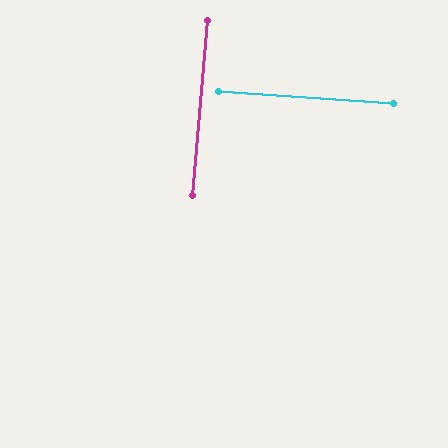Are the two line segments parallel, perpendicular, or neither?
Perpendicular — they meet at approximately 89°.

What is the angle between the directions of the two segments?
Approximately 89 degrees.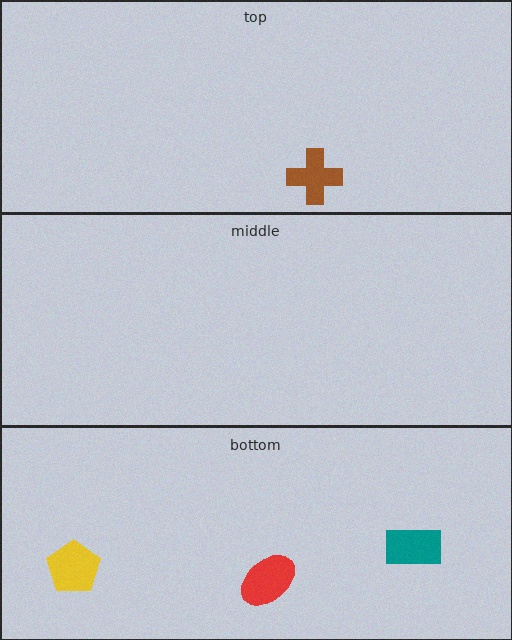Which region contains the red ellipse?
The bottom region.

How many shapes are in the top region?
1.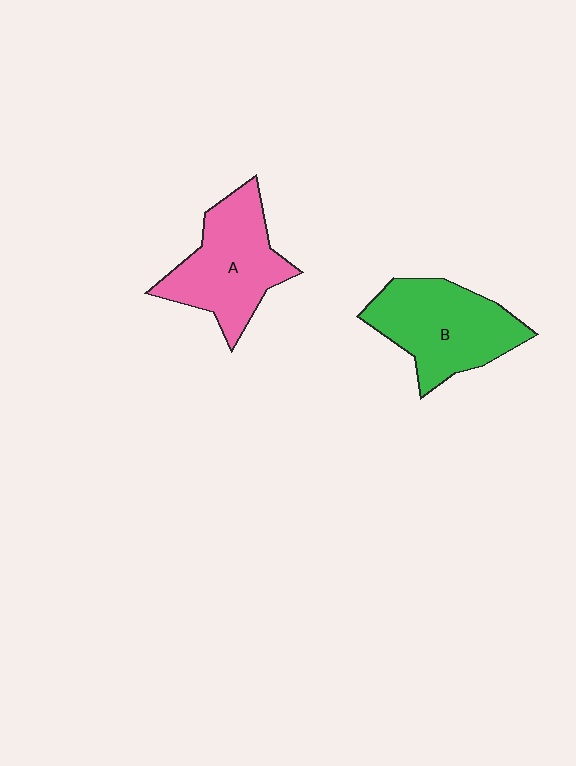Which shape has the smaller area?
Shape A (pink).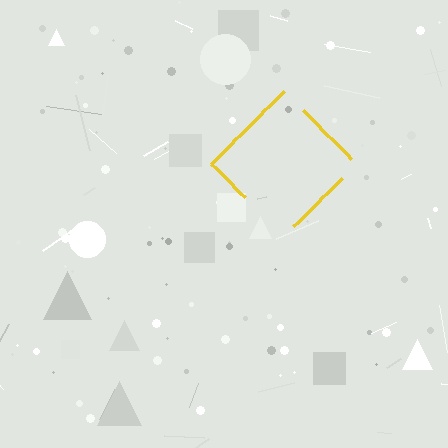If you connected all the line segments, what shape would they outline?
They would outline a diamond.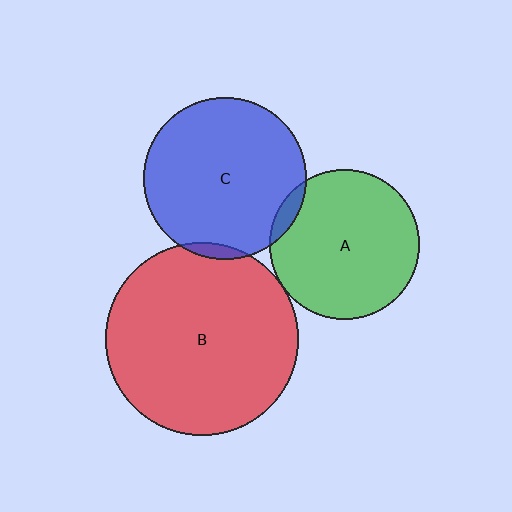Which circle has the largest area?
Circle B (red).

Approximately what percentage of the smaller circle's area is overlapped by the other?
Approximately 5%.